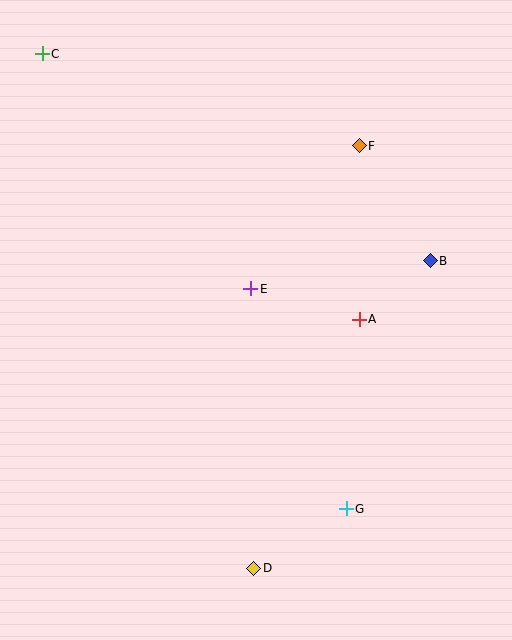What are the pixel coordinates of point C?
Point C is at (42, 54).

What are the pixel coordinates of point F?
Point F is at (359, 146).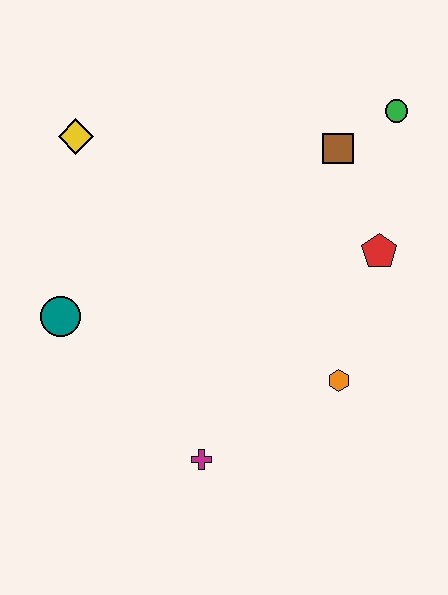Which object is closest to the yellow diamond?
The teal circle is closest to the yellow diamond.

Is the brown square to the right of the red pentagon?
No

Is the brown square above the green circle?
No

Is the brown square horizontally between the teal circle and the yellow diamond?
No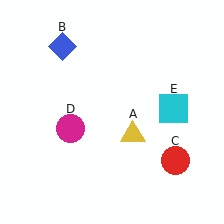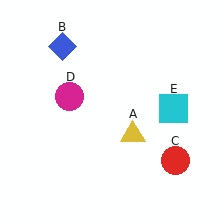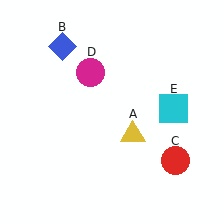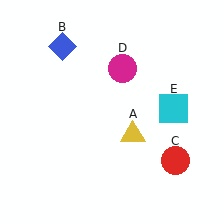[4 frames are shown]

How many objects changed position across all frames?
1 object changed position: magenta circle (object D).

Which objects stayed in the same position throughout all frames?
Yellow triangle (object A) and blue diamond (object B) and red circle (object C) and cyan square (object E) remained stationary.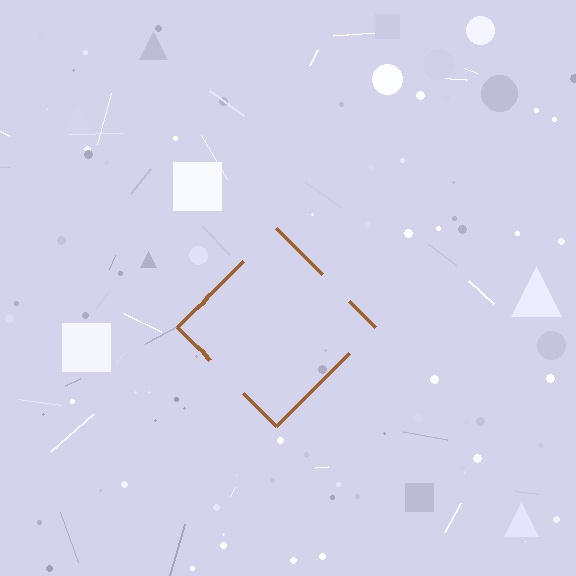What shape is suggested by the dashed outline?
The dashed outline suggests a diamond.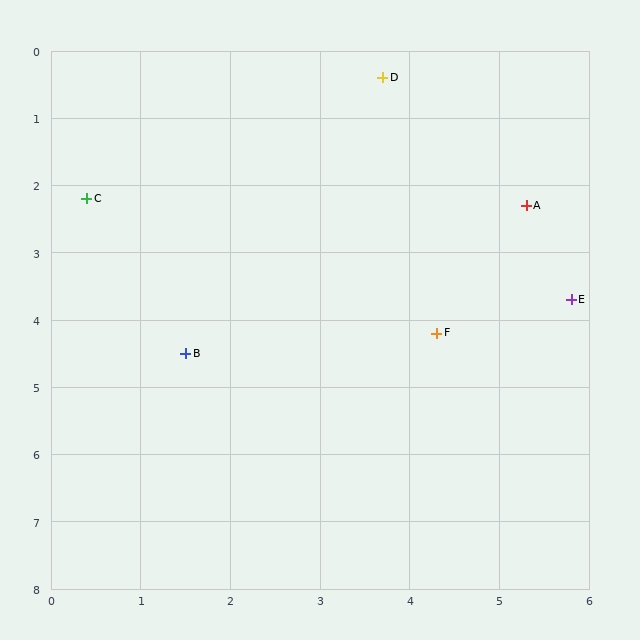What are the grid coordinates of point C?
Point C is at approximately (0.4, 2.2).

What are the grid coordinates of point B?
Point B is at approximately (1.5, 4.5).